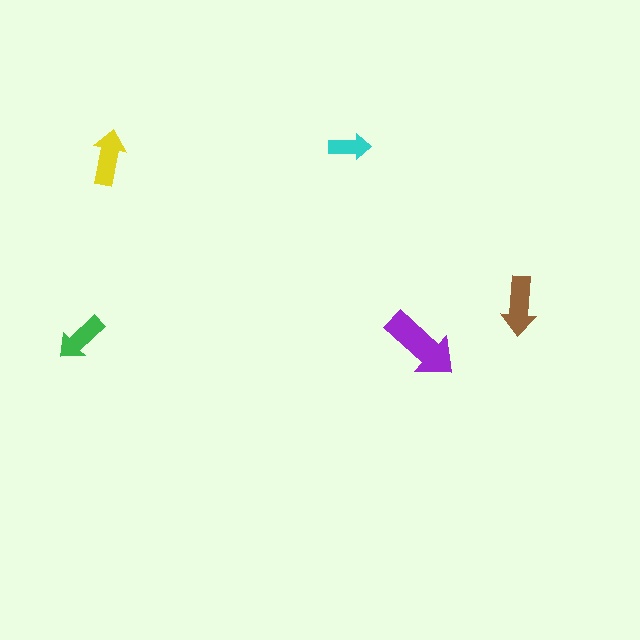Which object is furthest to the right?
The brown arrow is rightmost.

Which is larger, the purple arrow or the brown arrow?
The purple one.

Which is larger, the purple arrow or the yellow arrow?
The purple one.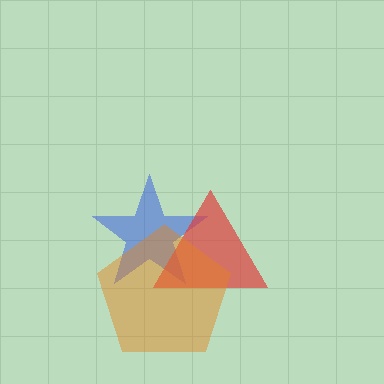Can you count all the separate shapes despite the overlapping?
Yes, there are 3 separate shapes.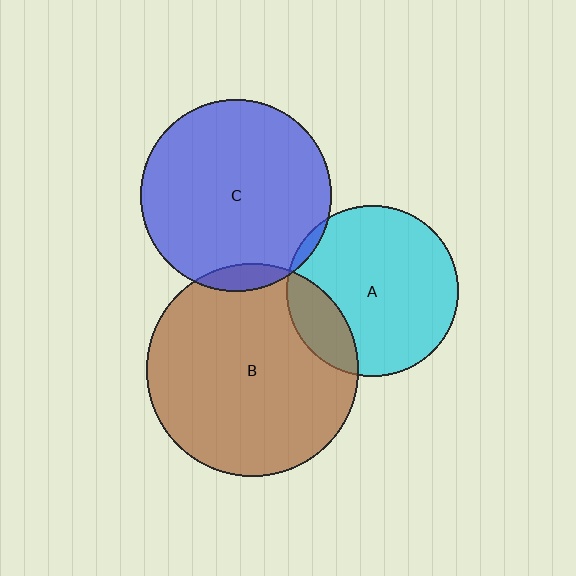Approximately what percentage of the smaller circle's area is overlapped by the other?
Approximately 5%.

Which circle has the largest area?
Circle B (brown).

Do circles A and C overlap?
Yes.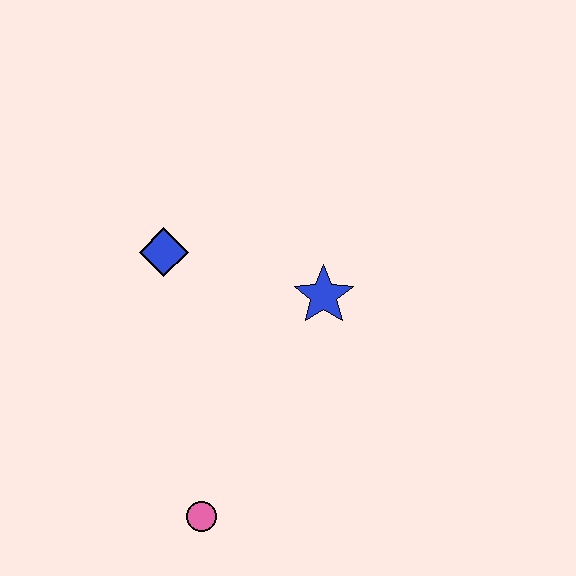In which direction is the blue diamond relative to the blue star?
The blue diamond is to the left of the blue star.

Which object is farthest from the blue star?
The pink circle is farthest from the blue star.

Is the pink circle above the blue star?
No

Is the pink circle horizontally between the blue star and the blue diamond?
Yes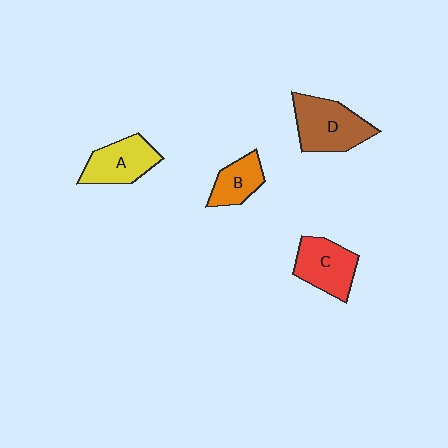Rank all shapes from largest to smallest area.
From largest to smallest: D (brown), C (red), A (yellow), B (orange).